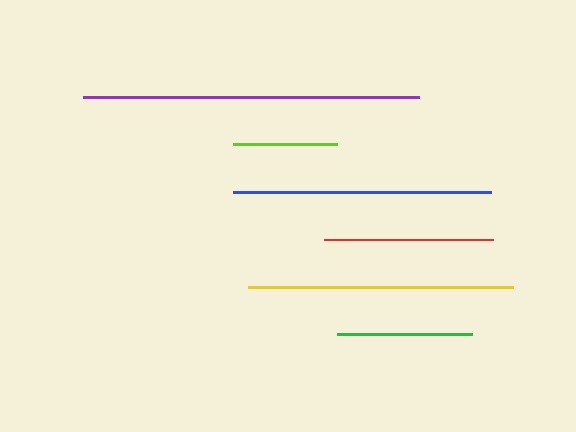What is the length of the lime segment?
The lime segment is approximately 104 pixels long.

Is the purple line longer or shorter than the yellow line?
The purple line is longer than the yellow line.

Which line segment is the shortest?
The lime line is the shortest at approximately 104 pixels.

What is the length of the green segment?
The green segment is approximately 135 pixels long.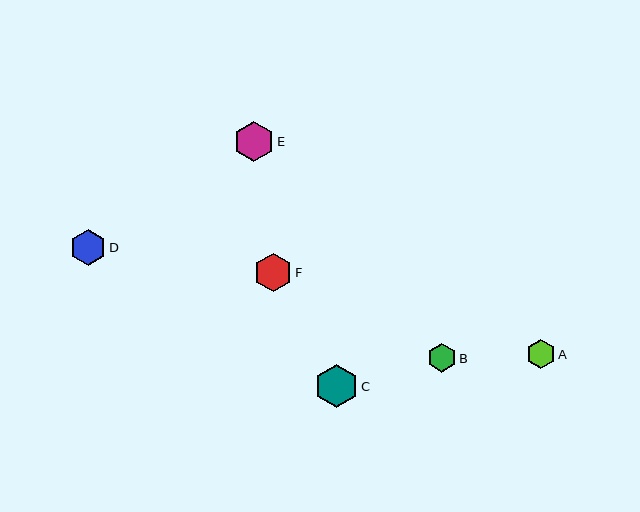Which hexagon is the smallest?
Hexagon B is the smallest with a size of approximately 29 pixels.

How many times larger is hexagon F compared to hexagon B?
Hexagon F is approximately 1.3 times the size of hexagon B.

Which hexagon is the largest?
Hexagon C is the largest with a size of approximately 43 pixels.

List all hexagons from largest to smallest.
From largest to smallest: C, E, F, D, A, B.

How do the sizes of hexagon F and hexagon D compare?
Hexagon F and hexagon D are approximately the same size.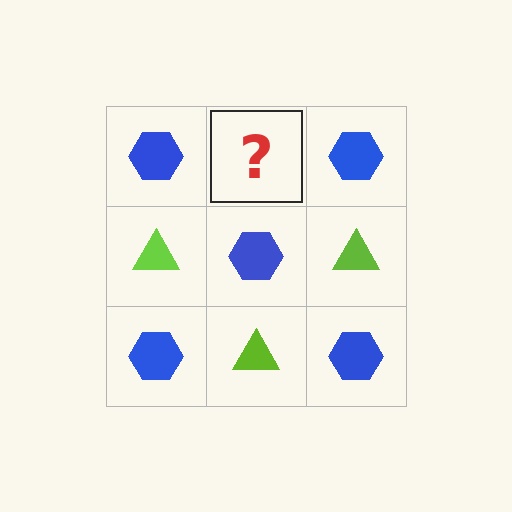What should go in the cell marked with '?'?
The missing cell should contain a lime triangle.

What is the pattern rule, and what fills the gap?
The rule is that it alternates blue hexagon and lime triangle in a checkerboard pattern. The gap should be filled with a lime triangle.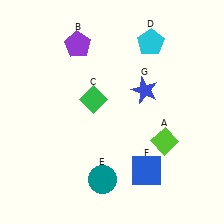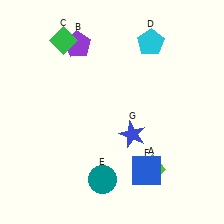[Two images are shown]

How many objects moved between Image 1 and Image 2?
3 objects moved between the two images.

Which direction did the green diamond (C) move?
The green diamond (C) moved up.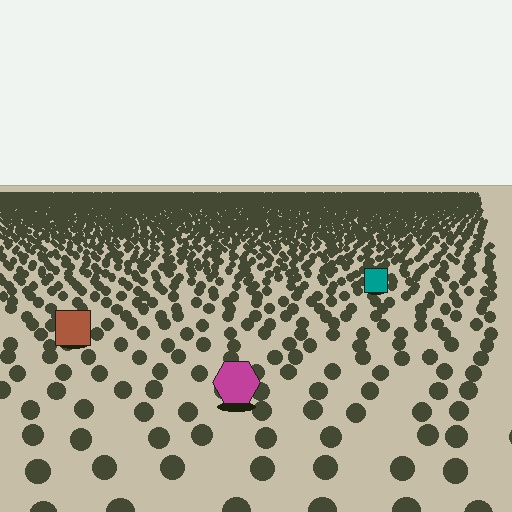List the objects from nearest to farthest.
From nearest to farthest: the magenta hexagon, the brown square, the teal square.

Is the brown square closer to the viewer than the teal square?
Yes. The brown square is closer — you can tell from the texture gradient: the ground texture is coarser near it.